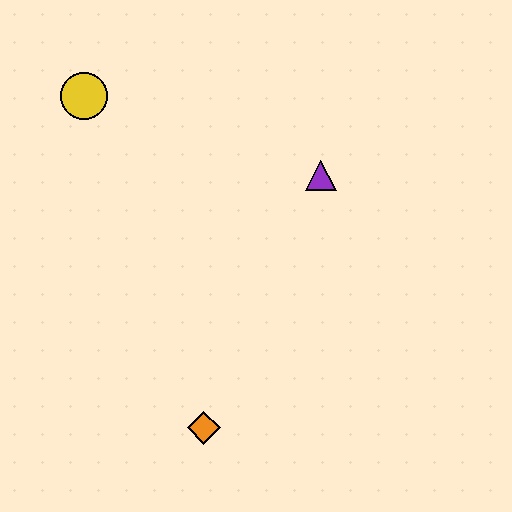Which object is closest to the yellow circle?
The purple triangle is closest to the yellow circle.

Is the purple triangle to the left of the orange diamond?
No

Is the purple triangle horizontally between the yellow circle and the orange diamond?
No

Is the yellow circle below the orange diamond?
No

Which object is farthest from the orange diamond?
The yellow circle is farthest from the orange diamond.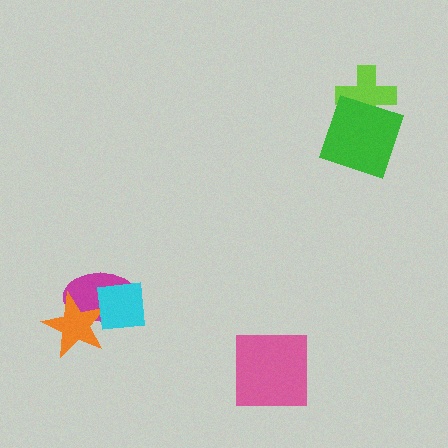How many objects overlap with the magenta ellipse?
2 objects overlap with the magenta ellipse.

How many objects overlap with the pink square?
0 objects overlap with the pink square.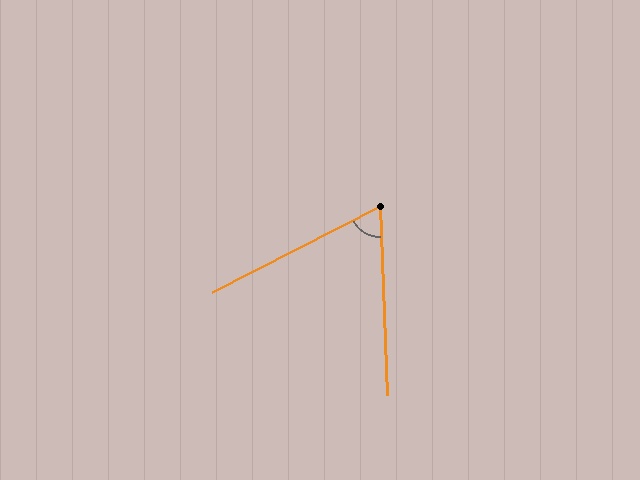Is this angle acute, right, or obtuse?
It is acute.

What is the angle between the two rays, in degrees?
Approximately 65 degrees.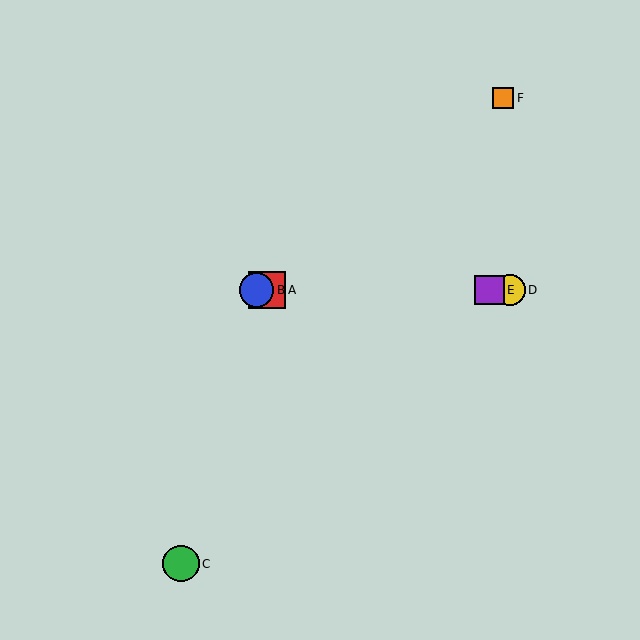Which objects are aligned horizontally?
Objects A, B, D, E are aligned horizontally.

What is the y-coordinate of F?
Object F is at y≈98.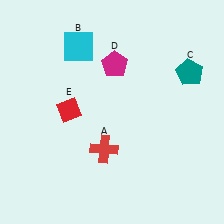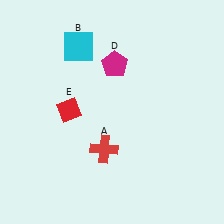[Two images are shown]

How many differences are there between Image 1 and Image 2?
There is 1 difference between the two images.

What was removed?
The teal pentagon (C) was removed in Image 2.